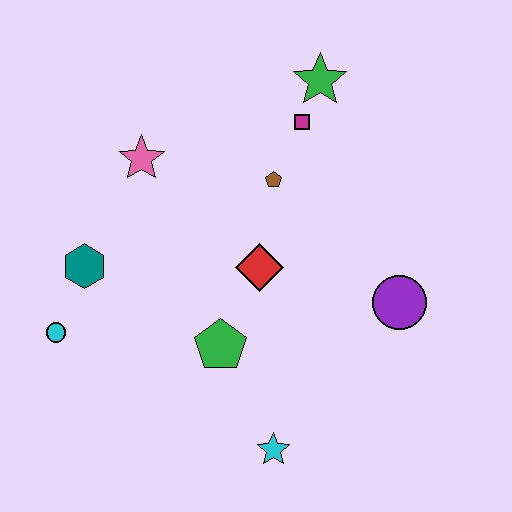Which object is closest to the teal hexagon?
The cyan circle is closest to the teal hexagon.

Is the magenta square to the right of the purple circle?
No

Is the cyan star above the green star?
No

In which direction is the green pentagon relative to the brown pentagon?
The green pentagon is below the brown pentagon.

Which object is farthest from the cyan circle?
The green star is farthest from the cyan circle.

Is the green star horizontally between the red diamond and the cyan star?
No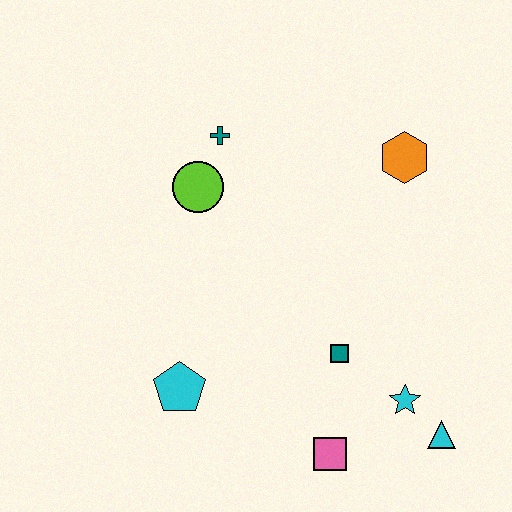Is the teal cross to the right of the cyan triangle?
No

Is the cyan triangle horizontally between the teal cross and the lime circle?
No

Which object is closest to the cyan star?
The cyan triangle is closest to the cyan star.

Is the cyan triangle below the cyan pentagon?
Yes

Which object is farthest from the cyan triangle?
The teal cross is farthest from the cyan triangle.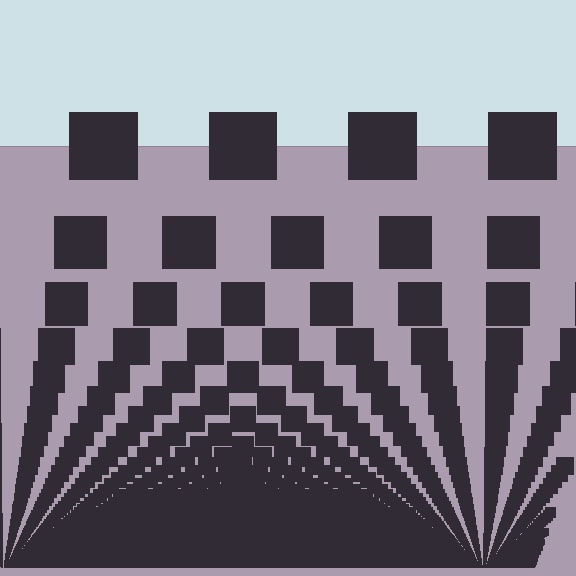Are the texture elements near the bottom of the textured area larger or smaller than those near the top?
Smaller. The gradient is inverted — elements near the bottom are smaller and denser.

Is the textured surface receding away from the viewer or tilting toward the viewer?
The surface appears to tilt toward the viewer. Texture elements get larger and sparser toward the top.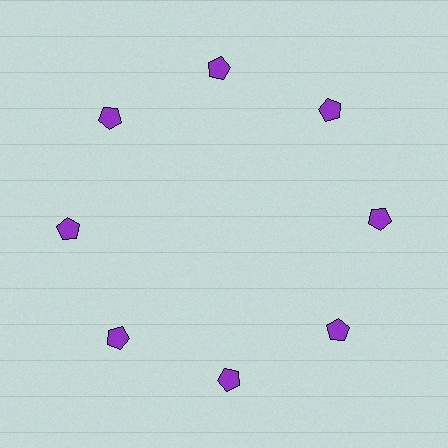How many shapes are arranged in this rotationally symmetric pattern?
There are 8 shapes, arranged in 8 groups of 1.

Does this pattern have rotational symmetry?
Yes, this pattern has 8-fold rotational symmetry. It looks the same after rotating 45 degrees around the center.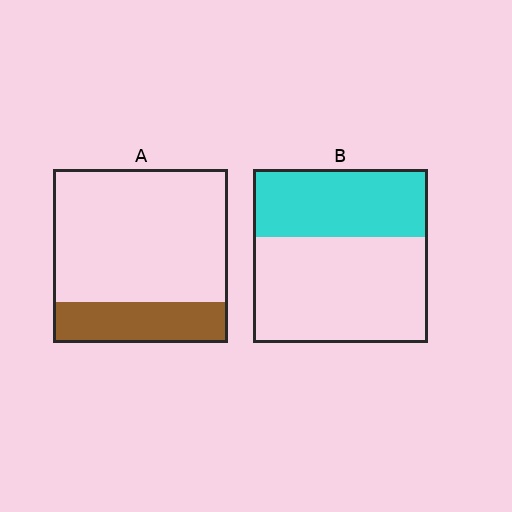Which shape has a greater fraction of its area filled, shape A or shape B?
Shape B.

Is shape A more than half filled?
No.